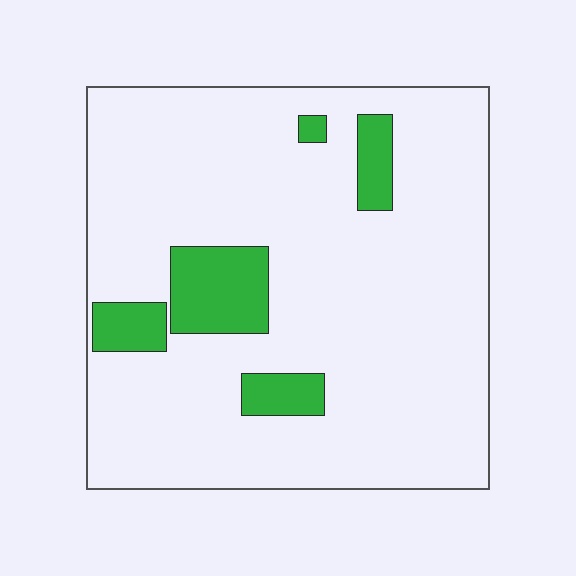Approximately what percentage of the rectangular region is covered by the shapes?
Approximately 10%.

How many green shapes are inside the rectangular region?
5.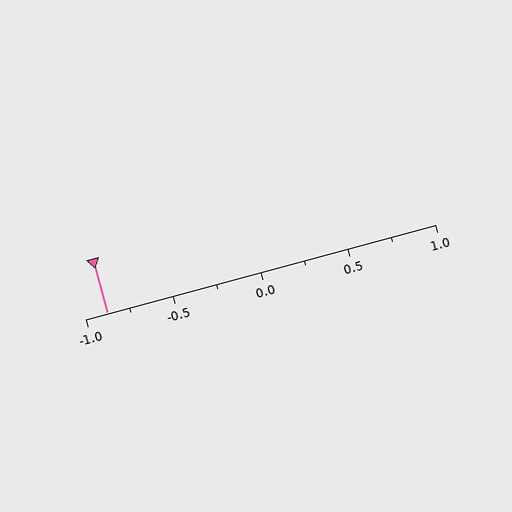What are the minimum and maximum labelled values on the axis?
The axis runs from -1.0 to 1.0.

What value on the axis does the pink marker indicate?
The marker indicates approximately -0.88.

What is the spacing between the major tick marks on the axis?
The major ticks are spaced 0.5 apart.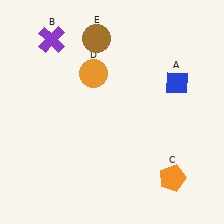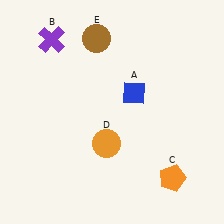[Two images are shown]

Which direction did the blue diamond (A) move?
The blue diamond (A) moved left.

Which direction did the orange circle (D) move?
The orange circle (D) moved down.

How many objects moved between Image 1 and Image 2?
2 objects moved between the two images.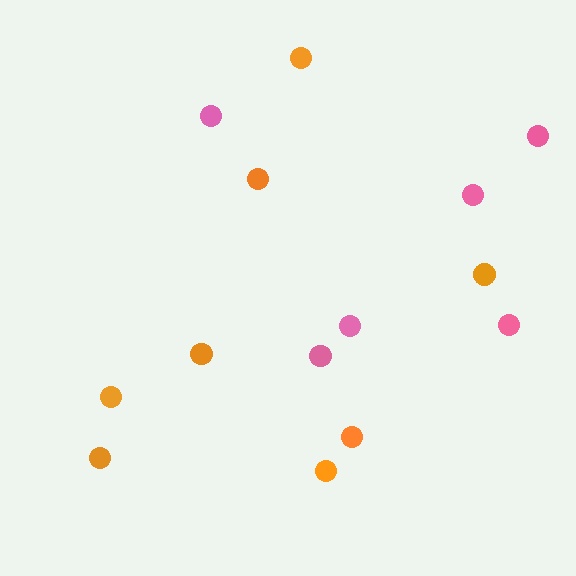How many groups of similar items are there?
There are 2 groups: one group of pink circles (6) and one group of orange circles (8).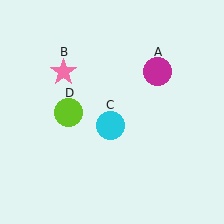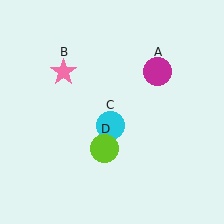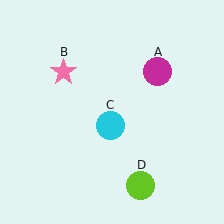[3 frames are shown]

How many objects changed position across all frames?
1 object changed position: lime circle (object D).